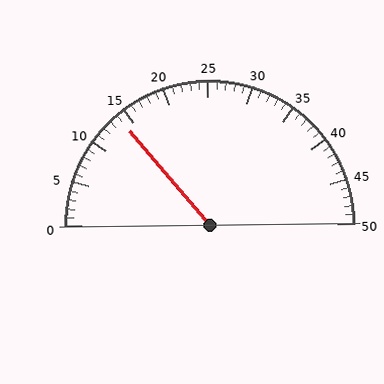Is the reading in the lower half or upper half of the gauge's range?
The reading is in the lower half of the range (0 to 50).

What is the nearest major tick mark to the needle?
The nearest major tick mark is 15.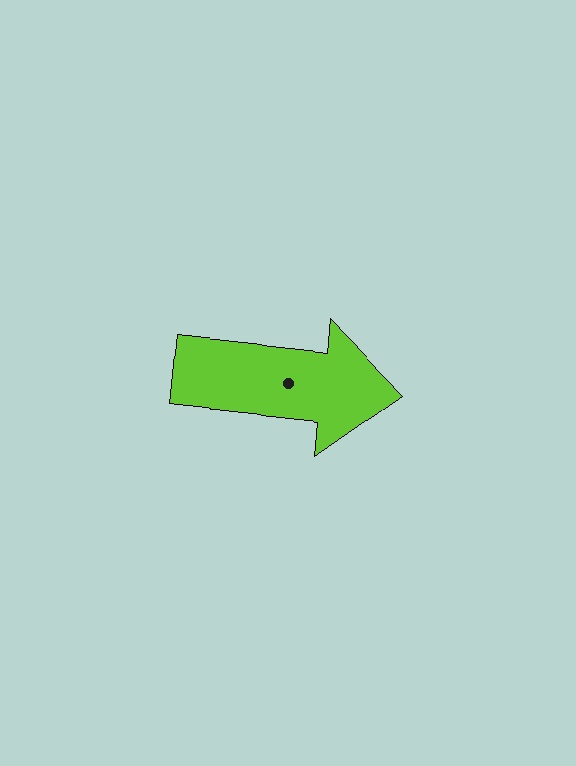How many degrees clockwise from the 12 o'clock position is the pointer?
Approximately 96 degrees.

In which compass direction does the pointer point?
East.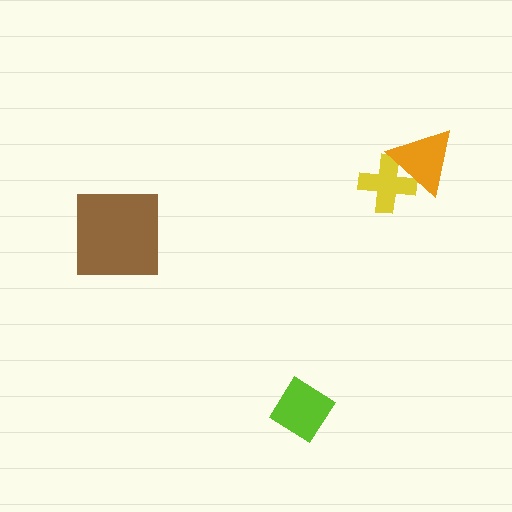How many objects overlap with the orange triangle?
1 object overlaps with the orange triangle.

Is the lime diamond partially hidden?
No, no other shape covers it.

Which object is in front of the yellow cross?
The orange triangle is in front of the yellow cross.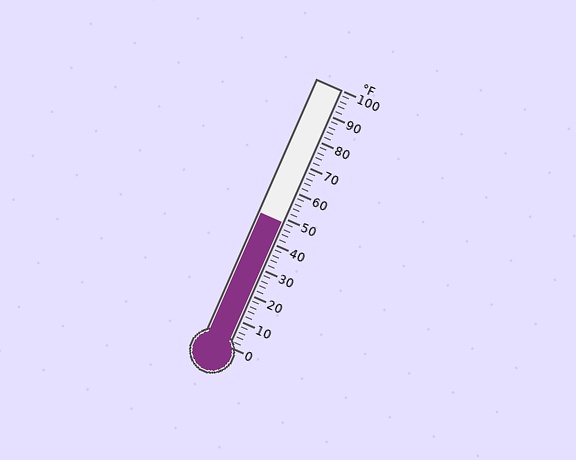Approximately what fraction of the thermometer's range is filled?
The thermometer is filled to approximately 50% of its range.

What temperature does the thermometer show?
The thermometer shows approximately 48°F.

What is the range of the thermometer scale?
The thermometer scale ranges from 0°F to 100°F.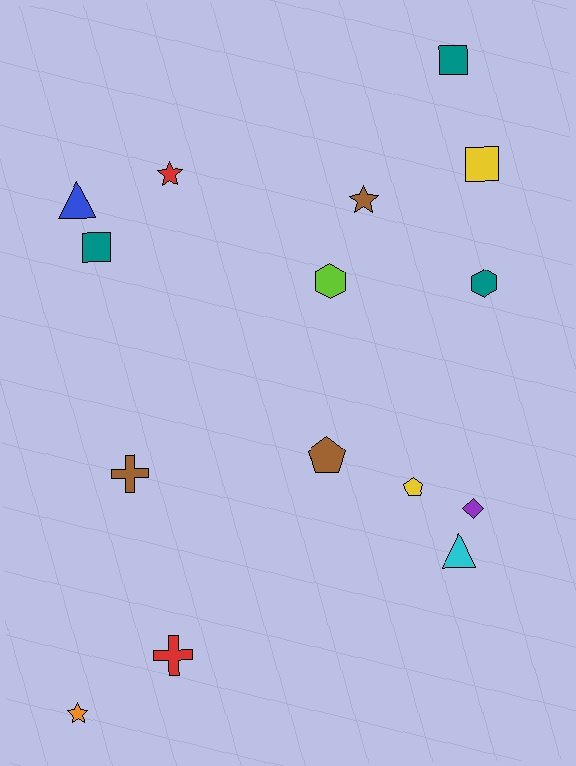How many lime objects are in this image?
There is 1 lime object.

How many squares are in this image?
There are 3 squares.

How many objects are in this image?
There are 15 objects.